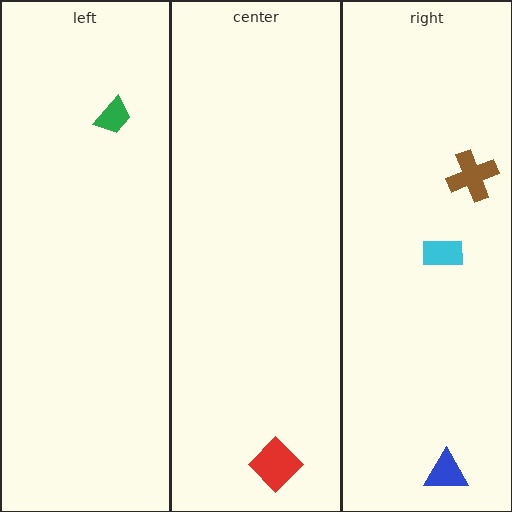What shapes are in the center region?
The red diamond.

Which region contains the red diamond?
The center region.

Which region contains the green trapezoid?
The left region.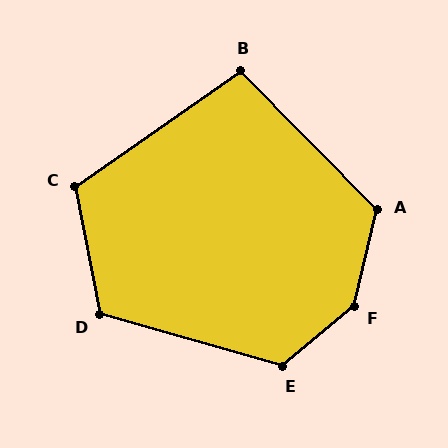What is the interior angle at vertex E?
Approximately 124 degrees (obtuse).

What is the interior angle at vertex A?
Approximately 122 degrees (obtuse).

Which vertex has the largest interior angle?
F, at approximately 144 degrees.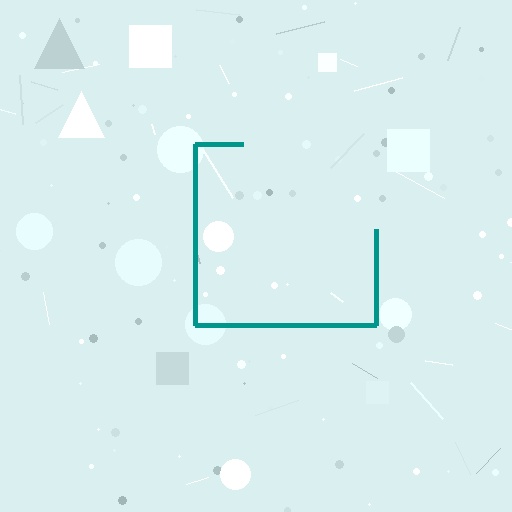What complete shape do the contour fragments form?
The contour fragments form a square.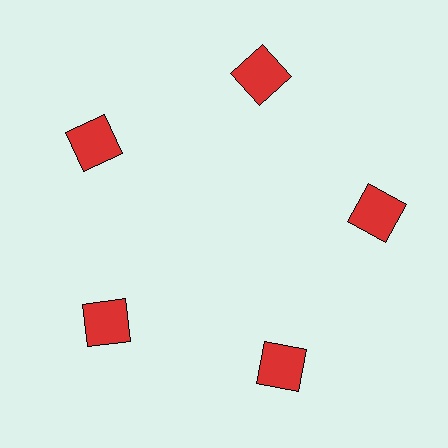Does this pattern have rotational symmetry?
Yes, this pattern has 5-fold rotational symmetry. It looks the same after rotating 72 degrees around the center.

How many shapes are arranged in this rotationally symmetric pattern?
There are 5 shapes, arranged in 5 groups of 1.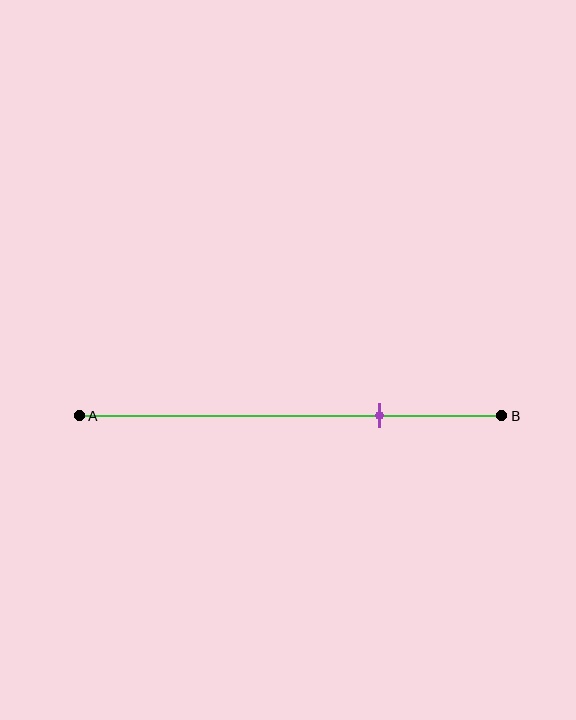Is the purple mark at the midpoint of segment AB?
No, the mark is at about 70% from A, not at the 50% midpoint.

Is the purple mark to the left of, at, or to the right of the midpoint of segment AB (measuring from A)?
The purple mark is to the right of the midpoint of segment AB.